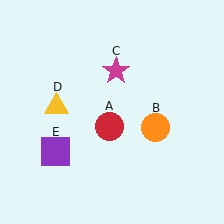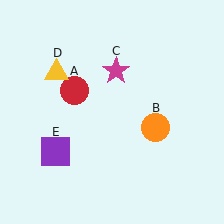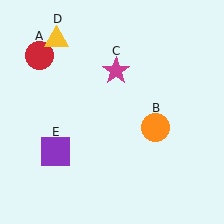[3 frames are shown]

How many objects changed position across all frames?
2 objects changed position: red circle (object A), yellow triangle (object D).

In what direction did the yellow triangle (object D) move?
The yellow triangle (object D) moved up.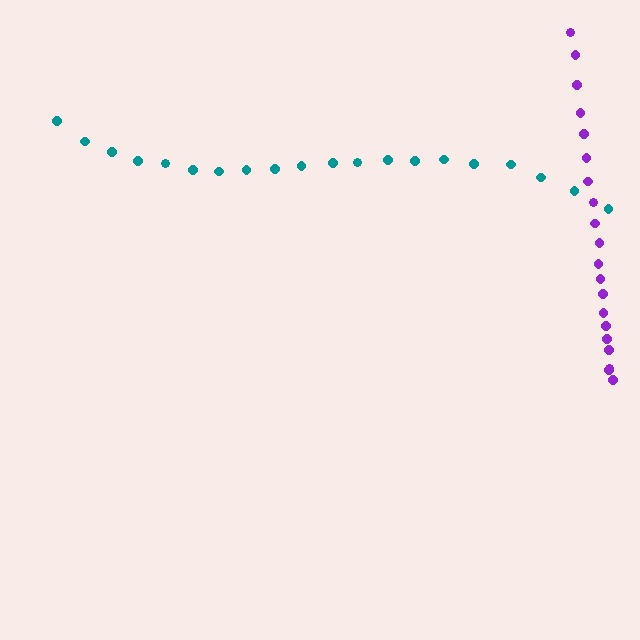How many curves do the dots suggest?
There are 2 distinct paths.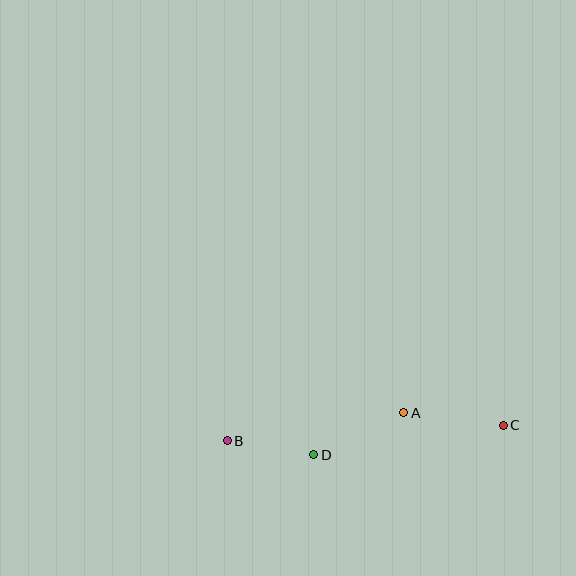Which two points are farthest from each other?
Points B and C are farthest from each other.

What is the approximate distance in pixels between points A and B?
The distance between A and B is approximately 179 pixels.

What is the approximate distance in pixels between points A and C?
The distance between A and C is approximately 100 pixels.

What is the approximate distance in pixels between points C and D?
The distance between C and D is approximately 191 pixels.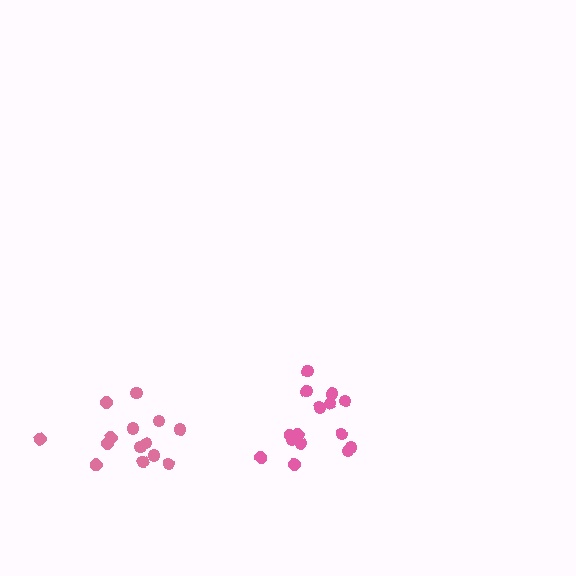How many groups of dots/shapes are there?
There are 2 groups.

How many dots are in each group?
Group 1: 15 dots, Group 2: 14 dots (29 total).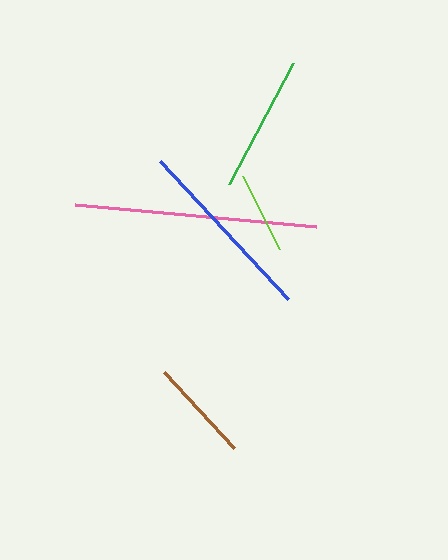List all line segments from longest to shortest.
From longest to shortest: pink, blue, green, brown, lime.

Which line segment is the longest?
The pink line is the longest at approximately 241 pixels.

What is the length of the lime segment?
The lime segment is approximately 82 pixels long.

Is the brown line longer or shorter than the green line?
The green line is longer than the brown line.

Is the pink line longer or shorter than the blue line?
The pink line is longer than the blue line.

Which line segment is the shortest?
The lime line is the shortest at approximately 82 pixels.